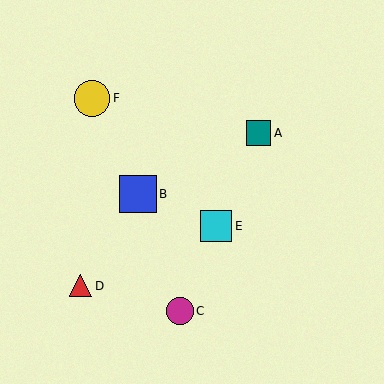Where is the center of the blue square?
The center of the blue square is at (138, 194).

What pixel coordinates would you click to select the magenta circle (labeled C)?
Click at (180, 311) to select the magenta circle C.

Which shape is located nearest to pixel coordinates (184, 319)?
The magenta circle (labeled C) at (180, 311) is nearest to that location.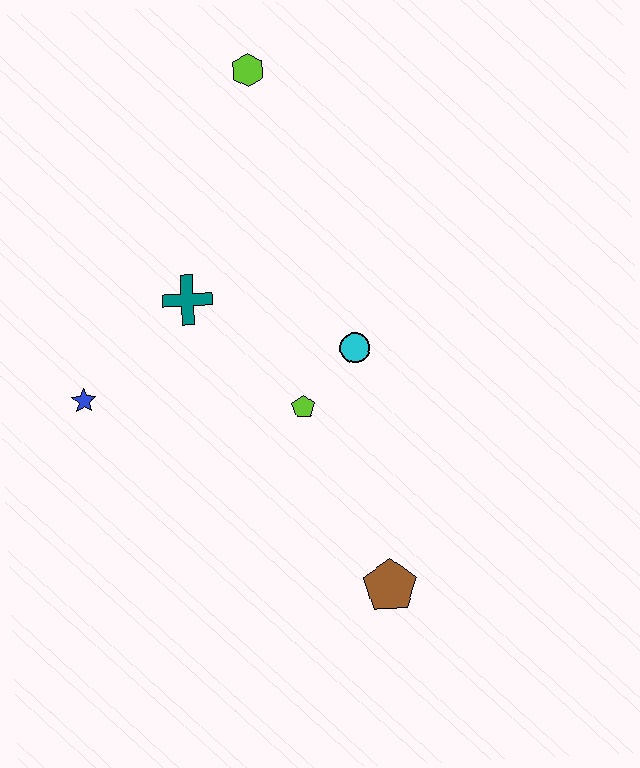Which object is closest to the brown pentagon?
The lime pentagon is closest to the brown pentagon.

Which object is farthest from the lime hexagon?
The brown pentagon is farthest from the lime hexagon.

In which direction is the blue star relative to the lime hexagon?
The blue star is below the lime hexagon.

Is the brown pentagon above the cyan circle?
No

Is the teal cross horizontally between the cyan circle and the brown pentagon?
No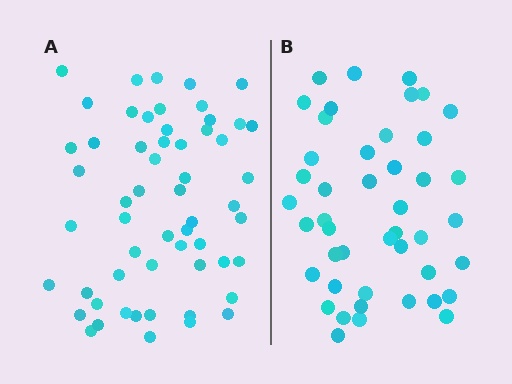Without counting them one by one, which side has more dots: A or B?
Region A (the left region) has more dots.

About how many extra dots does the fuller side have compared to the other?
Region A has roughly 12 or so more dots than region B.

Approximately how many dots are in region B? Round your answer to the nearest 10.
About 40 dots. (The exact count is 45, which rounds to 40.)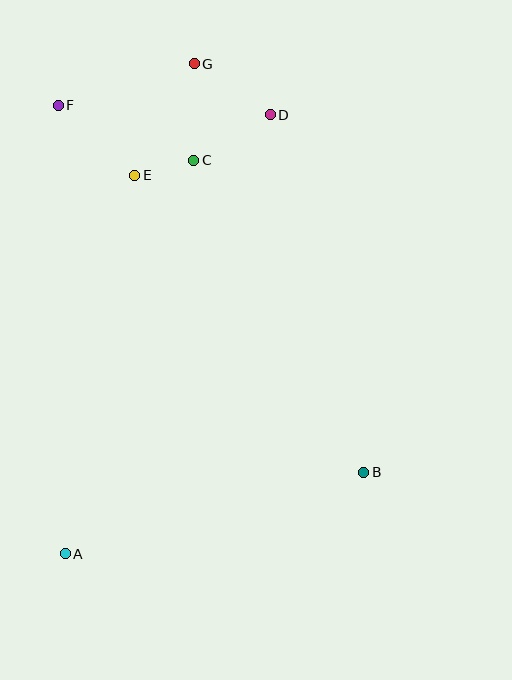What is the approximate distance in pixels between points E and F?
The distance between E and F is approximately 103 pixels.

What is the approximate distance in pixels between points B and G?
The distance between B and G is approximately 442 pixels.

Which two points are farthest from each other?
Points A and G are farthest from each other.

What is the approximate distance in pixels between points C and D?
The distance between C and D is approximately 89 pixels.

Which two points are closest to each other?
Points C and E are closest to each other.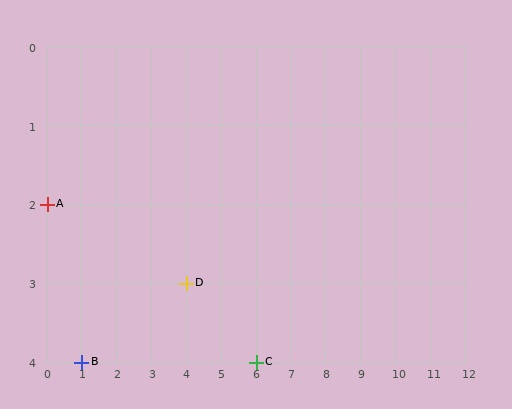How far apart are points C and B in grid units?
Points C and B are 5 columns apart.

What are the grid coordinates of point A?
Point A is at grid coordinates (0, 2).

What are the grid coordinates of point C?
Point C is at grid coordinates (6, 4).